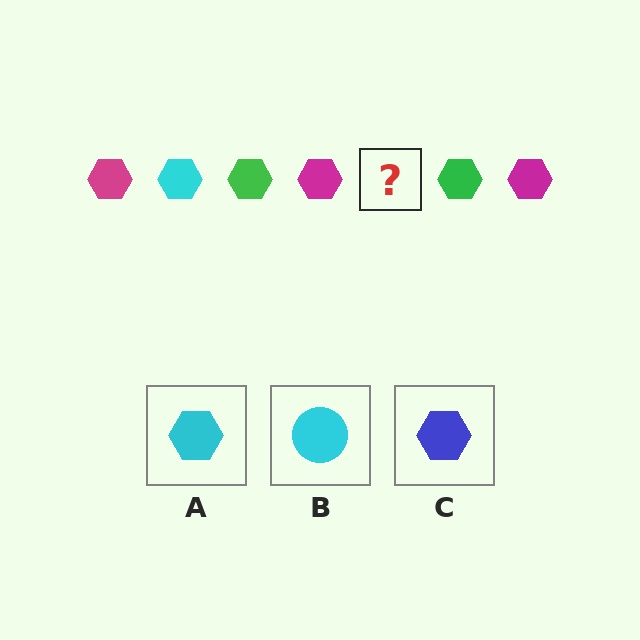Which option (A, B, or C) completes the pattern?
A.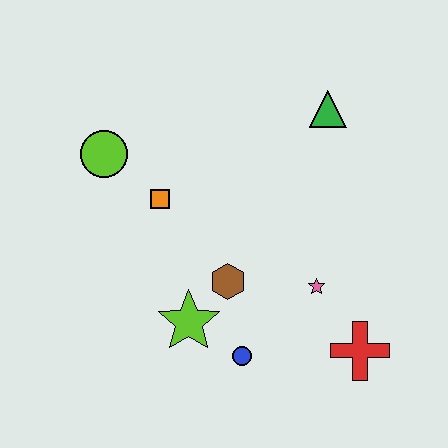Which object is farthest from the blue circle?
The green triangle is farthest from the blue circle.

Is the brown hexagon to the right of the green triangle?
No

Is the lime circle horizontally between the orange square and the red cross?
No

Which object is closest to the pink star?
The red cross is closest to the pink star.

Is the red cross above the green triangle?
No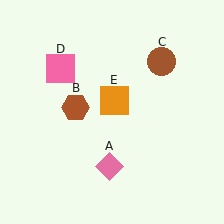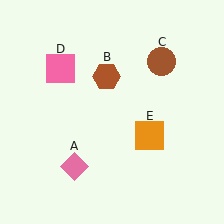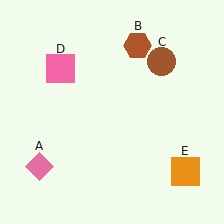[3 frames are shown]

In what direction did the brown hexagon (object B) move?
The brown hexagon (object B) moved up and to the right.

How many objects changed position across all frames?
3 objects changed position: pink diamond (object A), brown hexagon (object B), orange square (object E).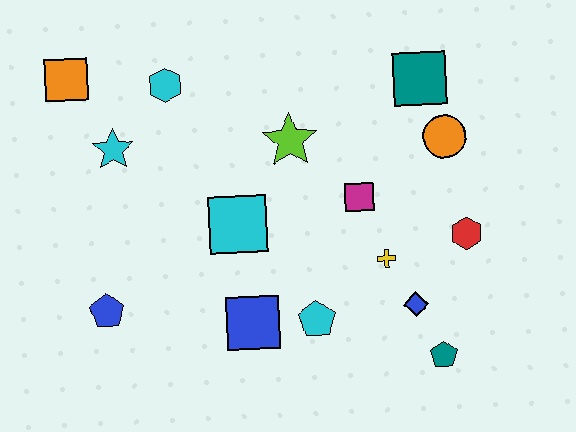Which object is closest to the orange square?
The cyan star is closest to the orange square.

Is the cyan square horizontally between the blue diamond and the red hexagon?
No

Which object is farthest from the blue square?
The orange square is farthest from the blue square.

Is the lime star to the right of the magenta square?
No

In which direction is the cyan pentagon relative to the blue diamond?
The cyan pentagon is to the left of the blue diamond.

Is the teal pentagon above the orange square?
No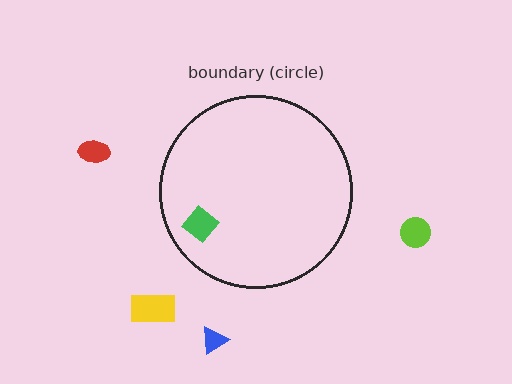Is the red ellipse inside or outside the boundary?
Outside.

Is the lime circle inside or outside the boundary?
Outside.